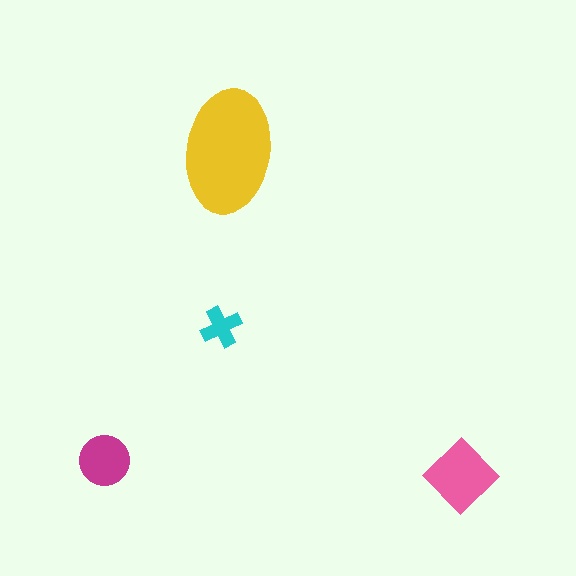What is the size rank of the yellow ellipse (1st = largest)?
1st.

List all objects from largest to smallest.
The yellow ellipse, the pink diamond, the magenta circle, the cyan cross.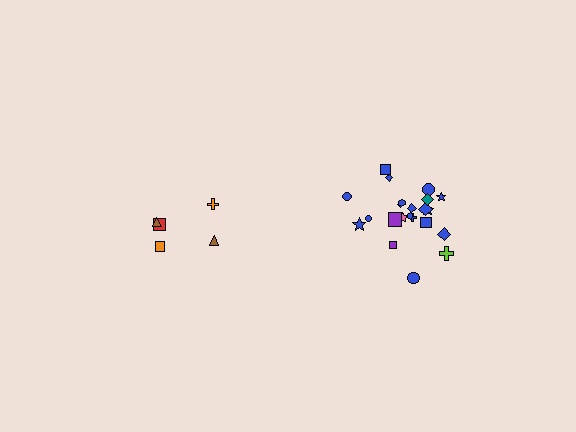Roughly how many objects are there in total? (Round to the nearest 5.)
Roughly 25 objects in total.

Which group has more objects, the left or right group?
The right group.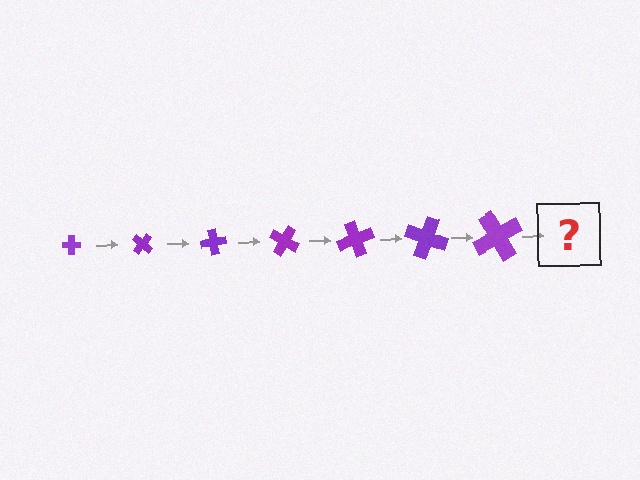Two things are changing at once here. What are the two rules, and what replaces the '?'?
The two rules are that the cross grows larger each step and it rotates 40 degrees each step. The '?' should be a cross, larger than the previous one and rotated 280 degrees from the start.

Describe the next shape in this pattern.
It should be a cross, larger than the previous one and rotated 280 degrees from the start.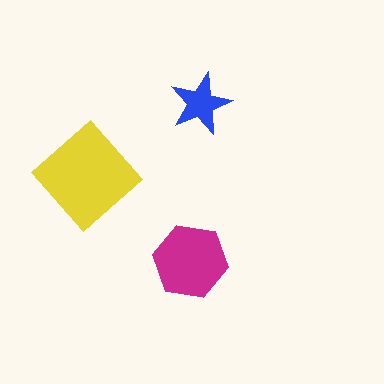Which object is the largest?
The yellow diamond.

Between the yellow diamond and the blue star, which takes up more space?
The yellow diamond.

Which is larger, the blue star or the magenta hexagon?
The magenta hexagon.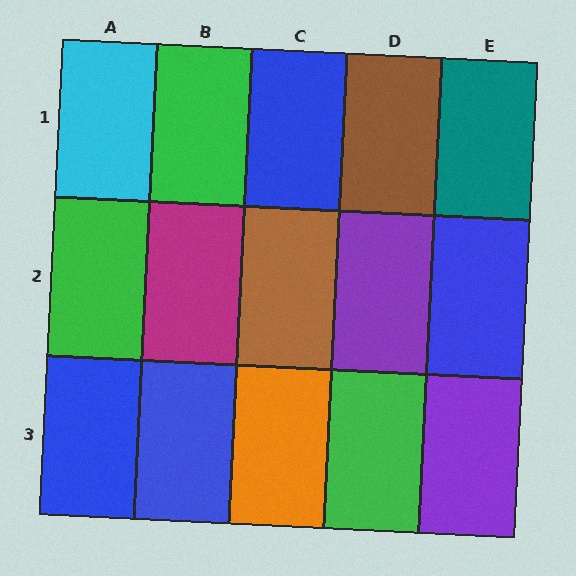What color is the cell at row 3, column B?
Blue.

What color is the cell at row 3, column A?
Blue.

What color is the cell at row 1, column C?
Blue.